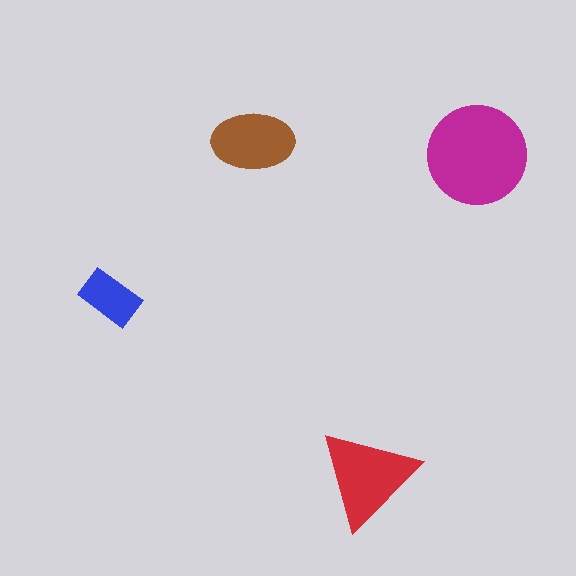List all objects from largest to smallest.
The magenta circle, the red triangle, the brown ellipse, the blue rectangle.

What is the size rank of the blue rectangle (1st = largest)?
4th.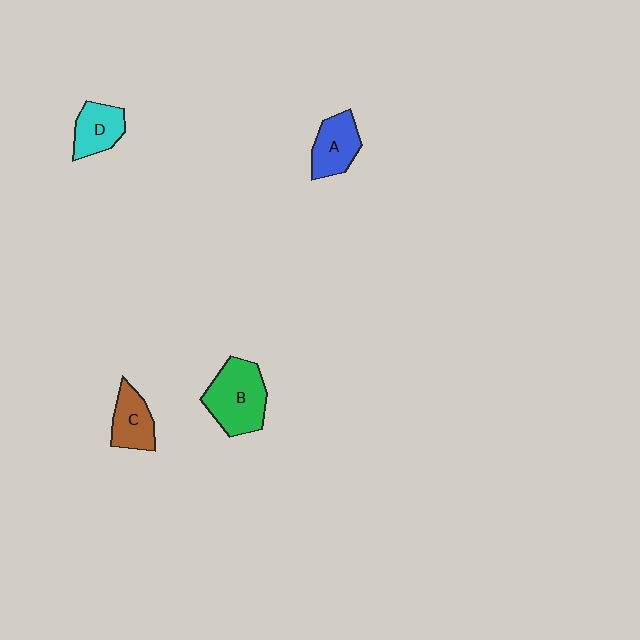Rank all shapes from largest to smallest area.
From largest to smallest: B (green), A (blue), C (brown), D (cyan).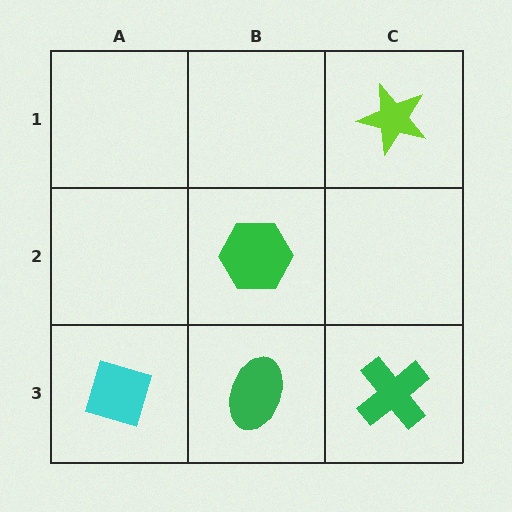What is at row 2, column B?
A green hexagon.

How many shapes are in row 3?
3 shapes.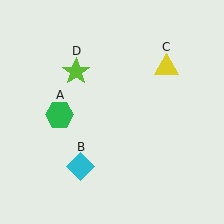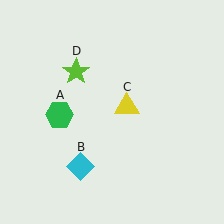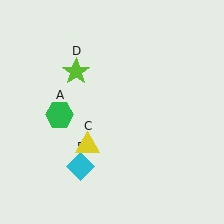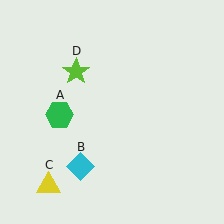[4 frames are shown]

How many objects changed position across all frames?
1 object changed position: yellow triangle (object C).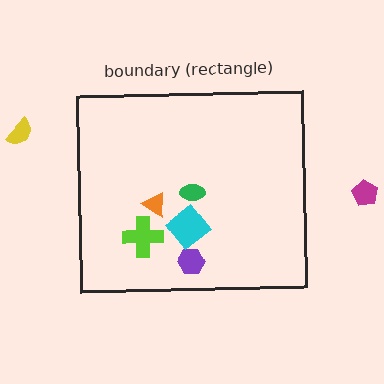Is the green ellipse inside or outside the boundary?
Inside.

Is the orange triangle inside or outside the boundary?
Inside.